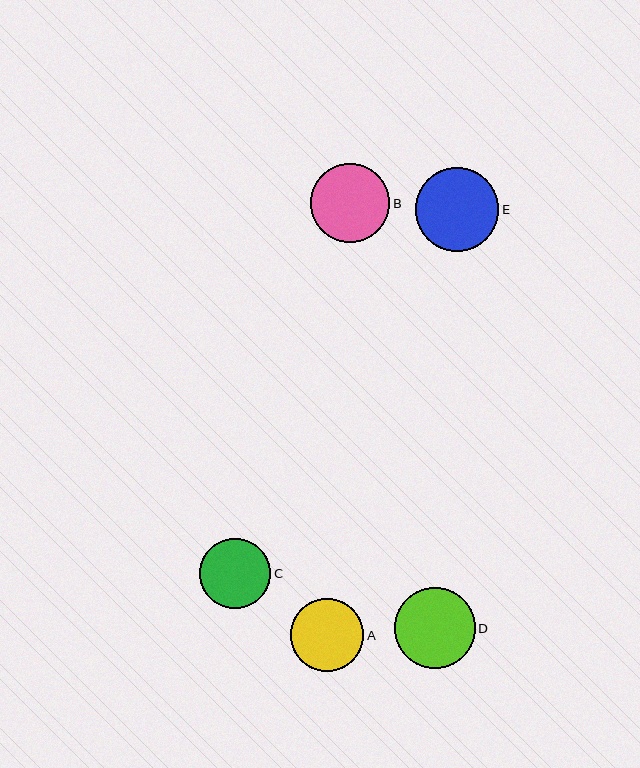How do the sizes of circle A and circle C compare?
Circle A and circle C are approximately the same size.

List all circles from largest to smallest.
From largest to smallest: E, D, B, A, C.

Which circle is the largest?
Circle E is the largest with a size of approximately 84 pixels.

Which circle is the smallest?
Circle C is the smallest with a size of approximately 71 pixels.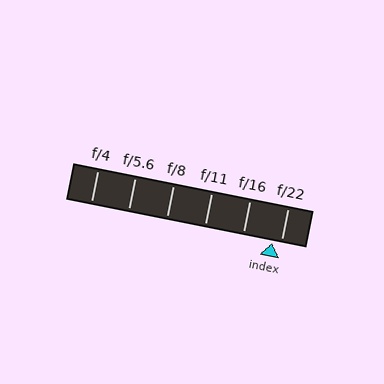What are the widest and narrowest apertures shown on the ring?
The widest aperture shown is f/4 and the narrowest is f/22.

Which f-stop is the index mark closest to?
The index mark is closest to f/22.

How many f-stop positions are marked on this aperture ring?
There are 6 f-stop positions marked.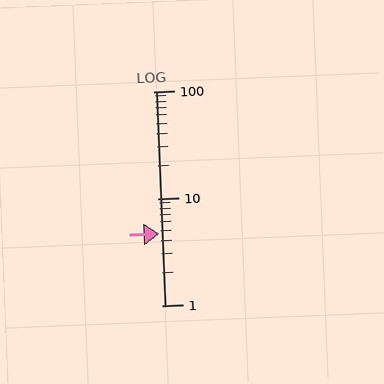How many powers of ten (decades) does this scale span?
The scale spans 2 decades, from 1 to 100.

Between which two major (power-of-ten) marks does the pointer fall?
The pointer is between 1 and 10.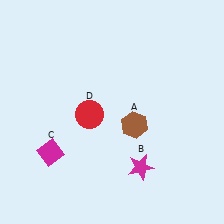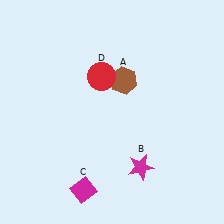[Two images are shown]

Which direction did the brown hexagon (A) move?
The brown hexagon (A) moved up.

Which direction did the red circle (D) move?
The red circle (D) moved up.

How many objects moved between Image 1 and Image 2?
3 objects moved between the two images.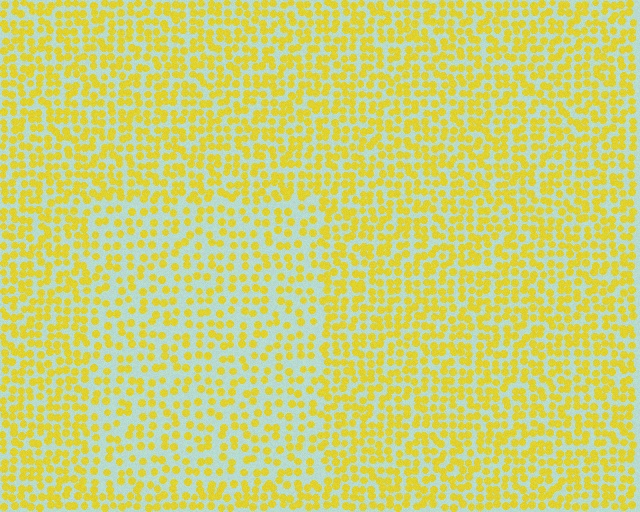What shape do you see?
I see a rectangle.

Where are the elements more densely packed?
The elements are more densely packed outside the rectangle boundary.